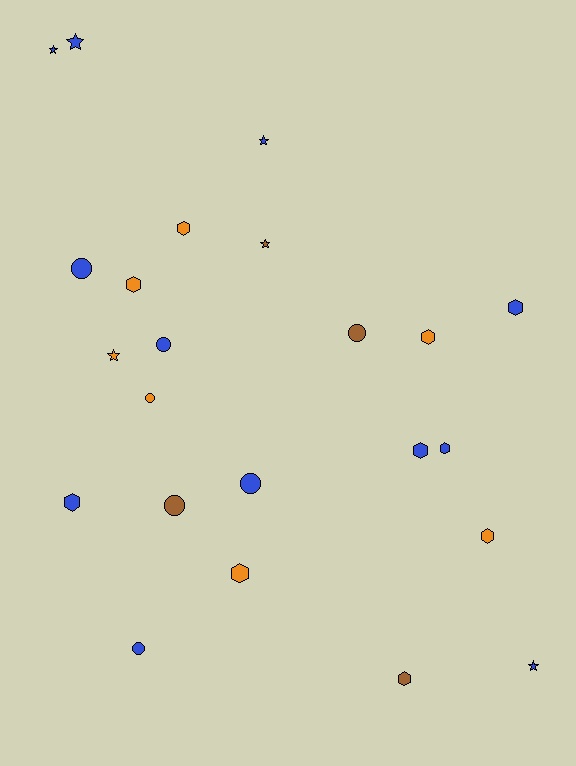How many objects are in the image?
There are 23 objects.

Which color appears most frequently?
Blue, with 12 objects.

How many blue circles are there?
There are 4 blue circles.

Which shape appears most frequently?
Hexagon, with 10 objects.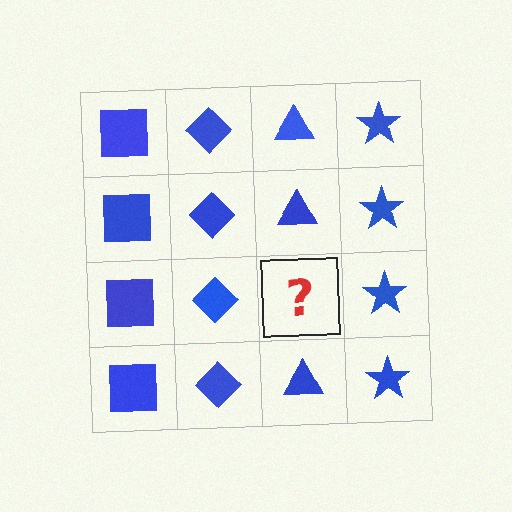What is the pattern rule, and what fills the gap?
The rule is that each column has a consistent shape. The gap should be filled with a blue triangle.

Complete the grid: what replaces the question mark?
The question mark should be replaced with a blue triangle.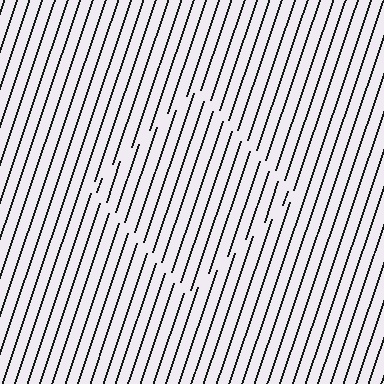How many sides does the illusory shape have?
4 sides — the line-ends trace a square.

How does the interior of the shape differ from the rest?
The interior of the shape contains the same grating, shifted by half a period — the contour is defined by the phase discontinuity where line-ends from the inner and outer gratings abut.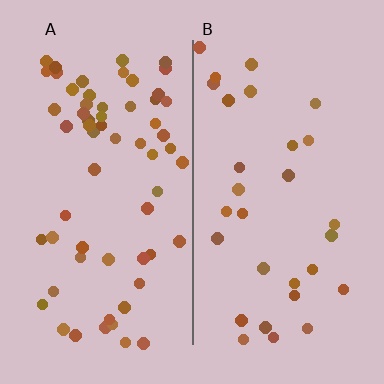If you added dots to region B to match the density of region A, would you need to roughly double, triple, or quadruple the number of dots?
Approximately double.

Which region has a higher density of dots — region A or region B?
A (the left).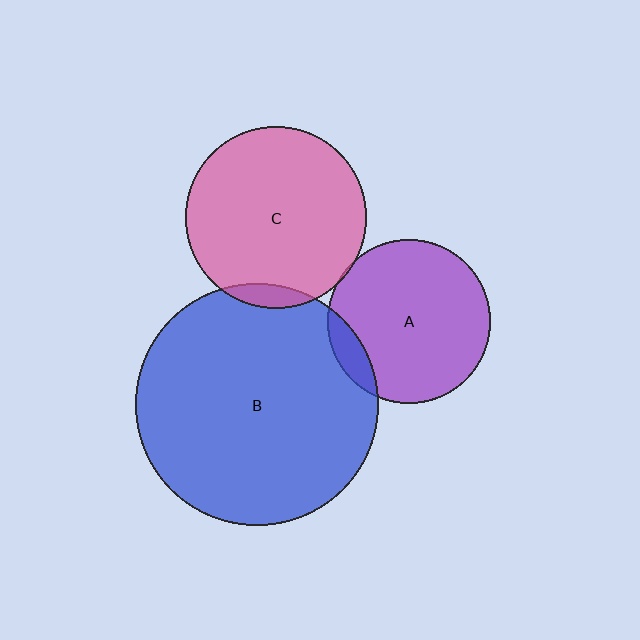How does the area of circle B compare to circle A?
Approximately 2.2 times.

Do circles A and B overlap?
Yes.